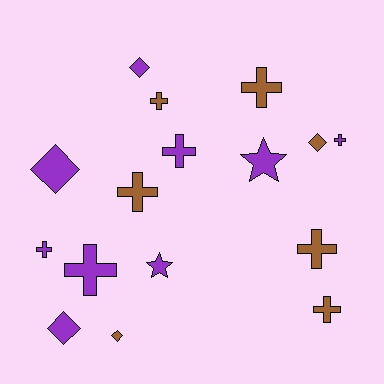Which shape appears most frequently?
Cross, with 9 objects.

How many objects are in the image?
There are 16 objects.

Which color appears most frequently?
Purple, with 9 objects.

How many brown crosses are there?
There are 5 brown crosses.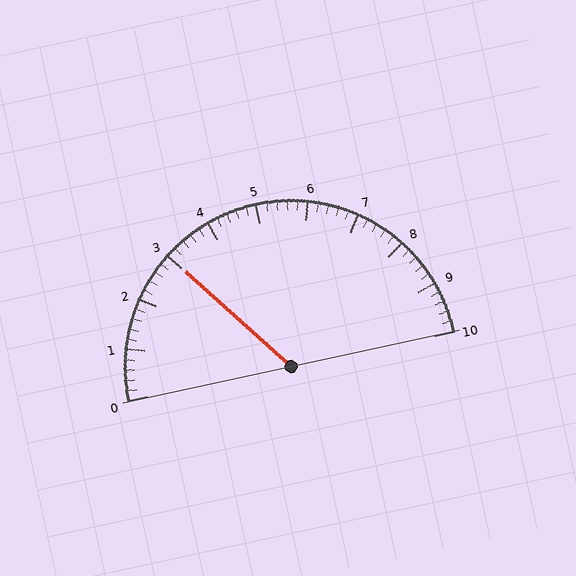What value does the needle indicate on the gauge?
The needle indicates approximately 3.0.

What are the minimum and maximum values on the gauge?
The gauge ranges from 0 to 10.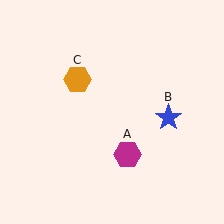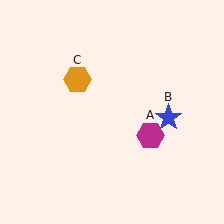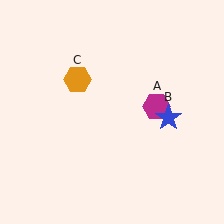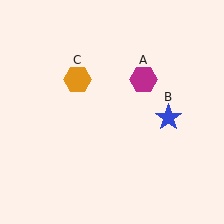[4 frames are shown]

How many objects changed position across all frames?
1 object changed position: magenta hexagon (object A).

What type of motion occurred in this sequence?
The magenta hexagon (object A) rotated counterclockwise around the center of the scene.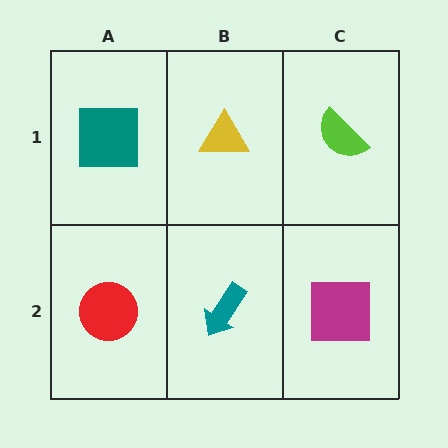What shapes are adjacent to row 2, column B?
A yellow triangle (row 1, column B), a red circle (row 2, column A), a magenta square (row 2, column C).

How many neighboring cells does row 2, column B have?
3.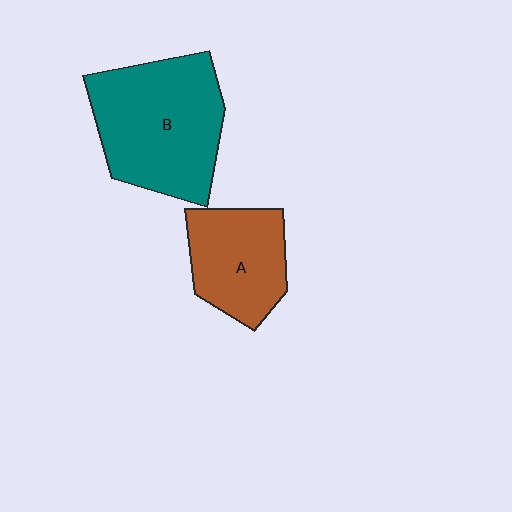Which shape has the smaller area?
Shape A (brown).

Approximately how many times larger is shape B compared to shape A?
Approximately 1.6 times.